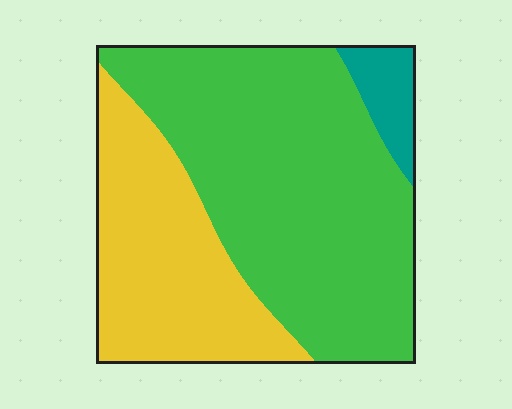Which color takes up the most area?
Green, at roughly 60%.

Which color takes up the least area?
Teal, at roughly 5%.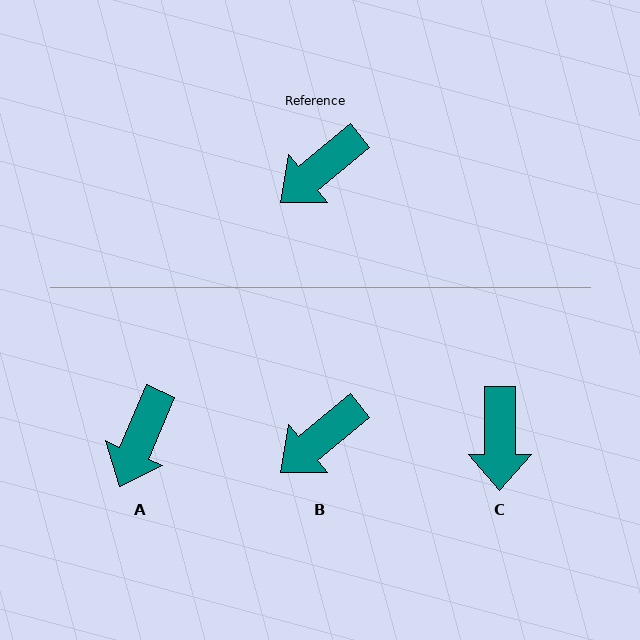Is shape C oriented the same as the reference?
No, it is off by about 50 degrees.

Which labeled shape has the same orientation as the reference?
B.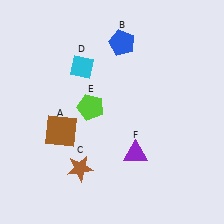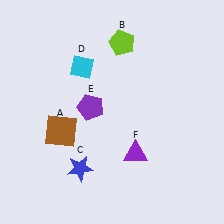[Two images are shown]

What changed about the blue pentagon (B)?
In Image 1, B is blue. In Image 2, it changed to lime.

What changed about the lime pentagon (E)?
In Image 1, E is lime. In Image 2, it changed to purple.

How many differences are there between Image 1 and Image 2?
There are 3 differences between the two images.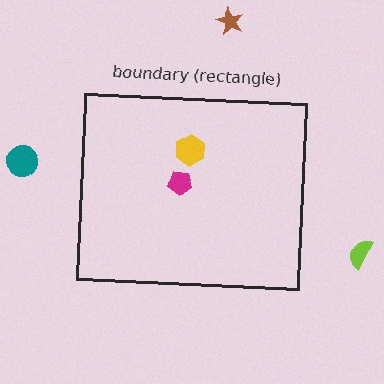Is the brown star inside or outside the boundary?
Outside.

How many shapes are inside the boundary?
2 inside, 3 outside.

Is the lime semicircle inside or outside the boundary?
Outside.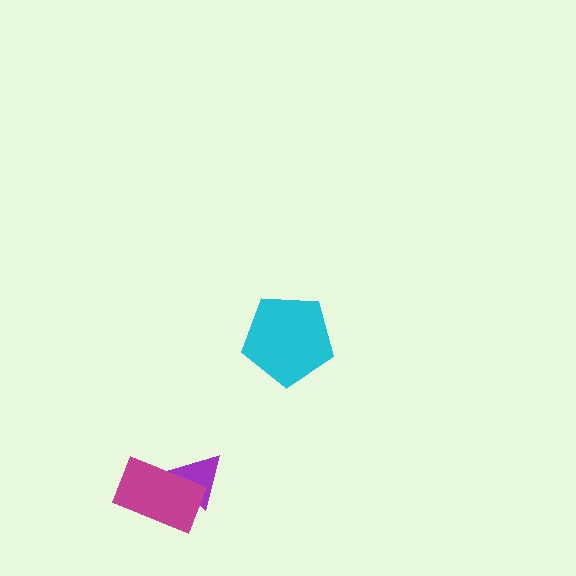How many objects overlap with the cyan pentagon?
0 objects overlap with the cyan pentagon.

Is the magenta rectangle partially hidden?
No, no other shape covers it.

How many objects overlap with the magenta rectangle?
1 object overlaps with the magenta rectangle.